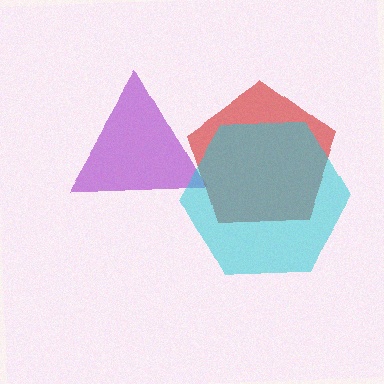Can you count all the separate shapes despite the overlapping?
Yes, there are 3 separate shapes.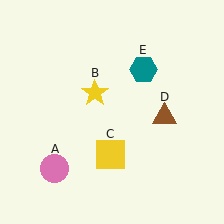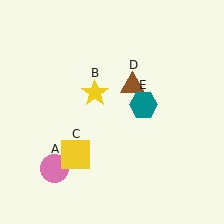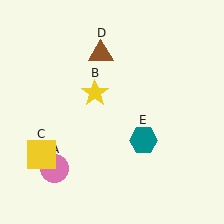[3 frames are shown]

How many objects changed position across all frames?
3 objects changed position: yellow square (object C), brown triangle (object D), teal hexagon (object E).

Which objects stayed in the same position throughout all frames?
Pink circle (object A) and yellow star (object B) remained stationary.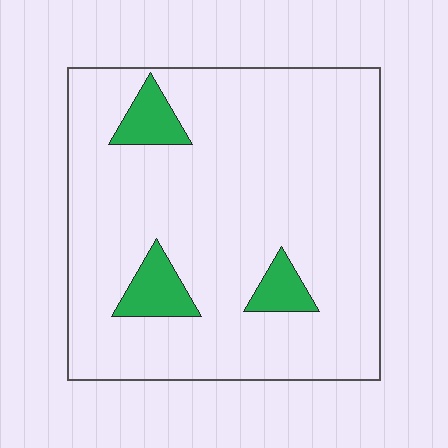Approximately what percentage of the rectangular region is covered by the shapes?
Approximately 10%.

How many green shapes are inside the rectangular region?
3.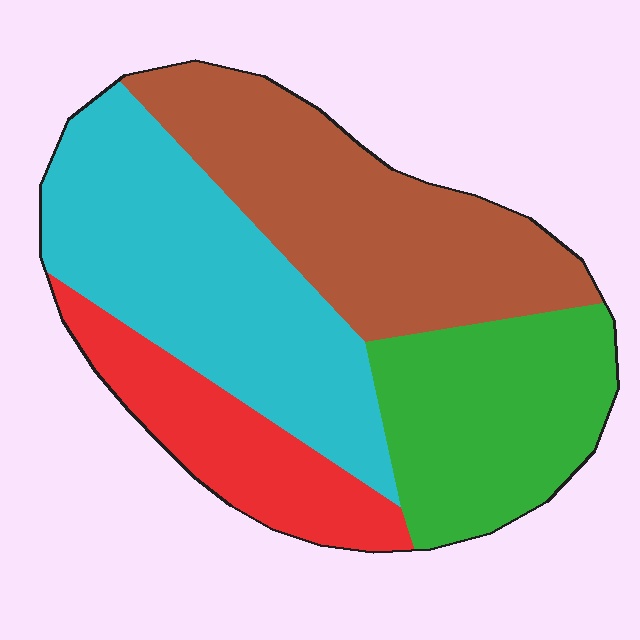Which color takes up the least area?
Red, at roughly 15%.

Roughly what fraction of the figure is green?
Green covers around 20% of the figure.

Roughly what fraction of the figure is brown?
Brown covers 30% of the figure.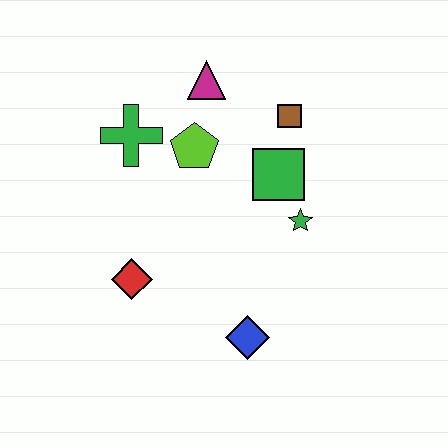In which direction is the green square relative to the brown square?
The green square is below the brown square.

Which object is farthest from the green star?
The green cross is farthest from the green star.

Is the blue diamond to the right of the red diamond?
Yes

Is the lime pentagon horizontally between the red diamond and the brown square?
Yes